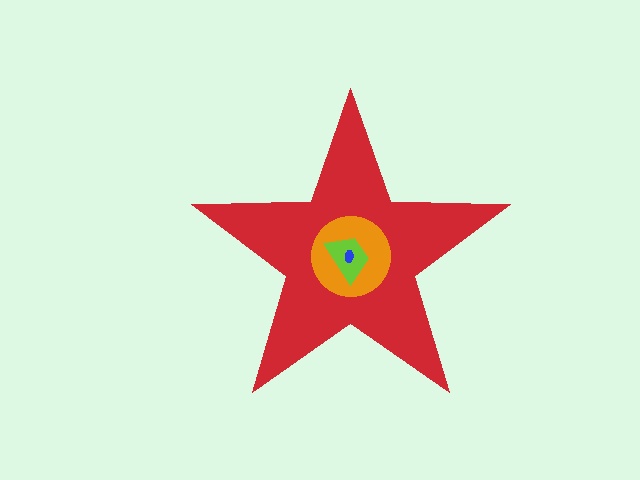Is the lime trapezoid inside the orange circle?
Yes.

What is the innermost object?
The blue ellipse.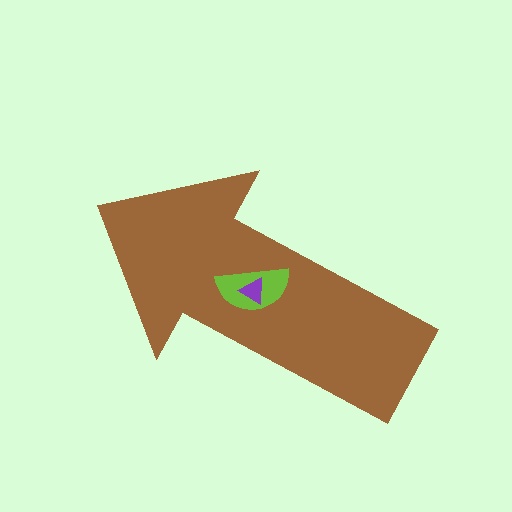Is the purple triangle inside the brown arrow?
Yes.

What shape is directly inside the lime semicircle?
The purple triangle.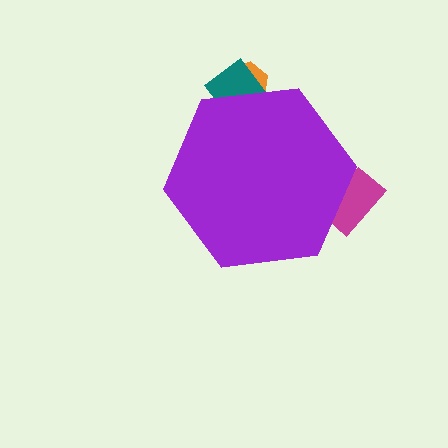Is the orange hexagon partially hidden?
Yes, the orange hexagon is partially hidden behind the purple hexagon.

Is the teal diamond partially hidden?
Yes, the teal diamond is partially hidden behind the purple hexagon.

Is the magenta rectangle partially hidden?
Yes, the magenta rectangle is partially hidden behind the purple hexagon.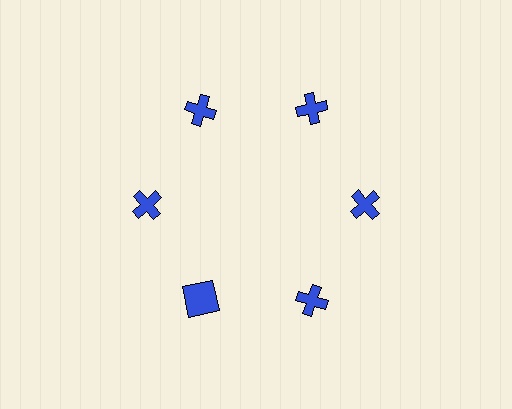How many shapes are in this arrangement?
There are 6 shapes arranged in a ring pattern.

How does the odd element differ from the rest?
It has a different shape: square instead of cross.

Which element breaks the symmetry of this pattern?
The blue square at roughly the 7 o'clock position breaks the symmetry. All other shapes are blue crosses.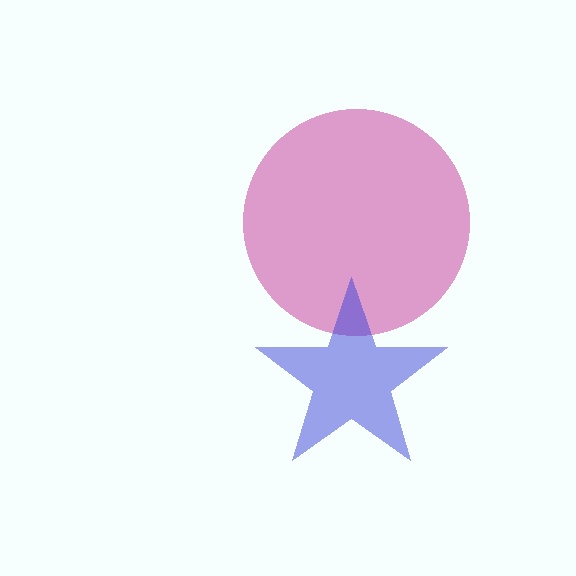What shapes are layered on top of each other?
The layered shapes are: a magenta circle, a blue star.